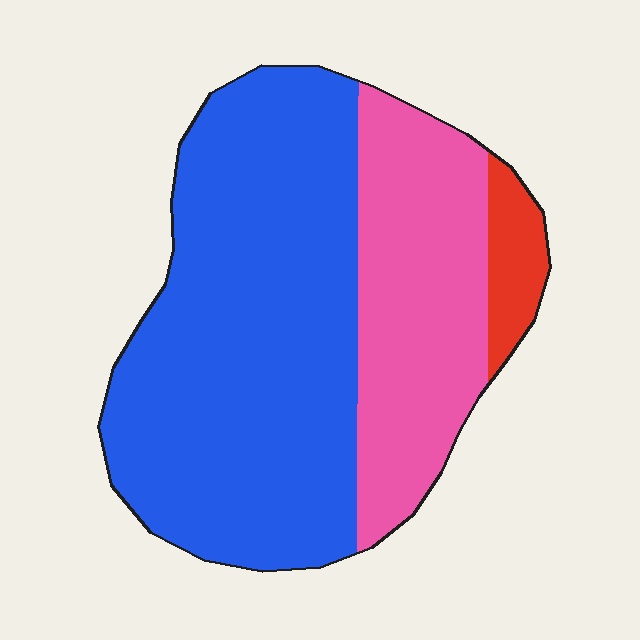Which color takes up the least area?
Red, at roughly 5%.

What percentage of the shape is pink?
Pink takes up about one third (1/3) of the shape.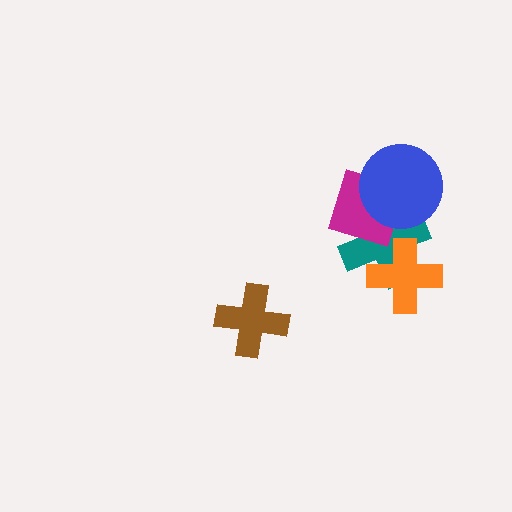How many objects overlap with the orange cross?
1 object overlaps with the orange cross.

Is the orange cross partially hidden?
No, no other shape covers it.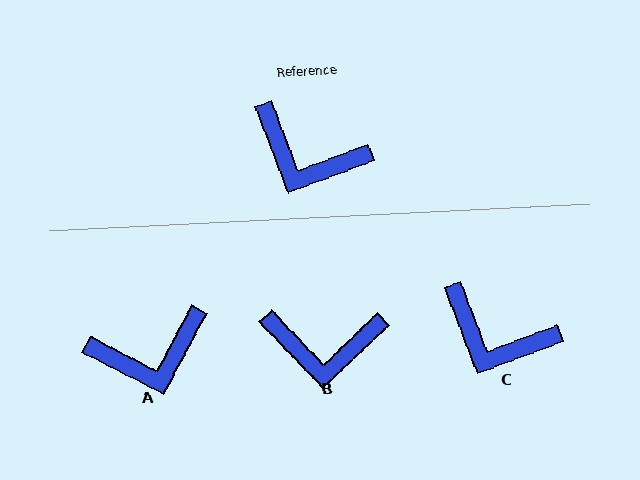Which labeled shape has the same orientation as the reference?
C.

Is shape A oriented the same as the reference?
No, it is off by about 42 degrees.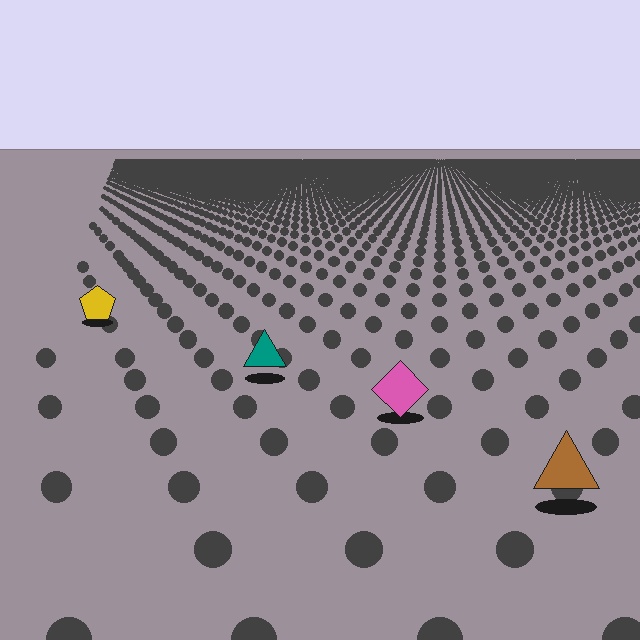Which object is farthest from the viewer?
The yellow pentagon is farthest from the viewer. It appears smaller and the ground texture around it is denser.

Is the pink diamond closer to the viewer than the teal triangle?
Yes. The pink diamond is closer — you can tell from the texture gradient: the ground texture is coarser near it.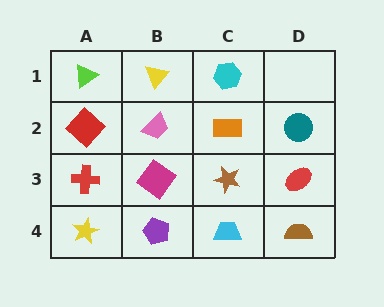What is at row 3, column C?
A brown star.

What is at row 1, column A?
A lime triangle.